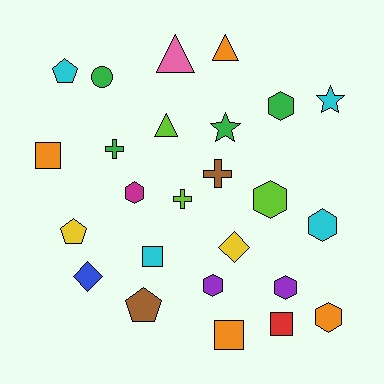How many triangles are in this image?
There are 3 triangles.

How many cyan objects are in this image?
There are 4 cyan objects.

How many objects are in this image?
There are 25 objects.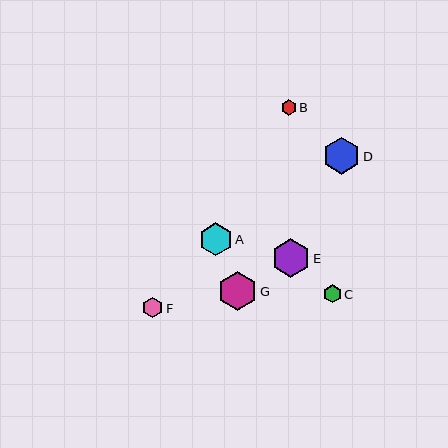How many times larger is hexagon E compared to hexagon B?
Hexagon E is approximately 2.6 times the size of hexagon B.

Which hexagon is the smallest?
Hexagon B is the smallest with a size of approximately 15 pixels.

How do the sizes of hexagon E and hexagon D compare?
Hexagon E and hexagon D are approximately the same size.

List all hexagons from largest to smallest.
From largest to smallest: G, E, D, A, F, C, B.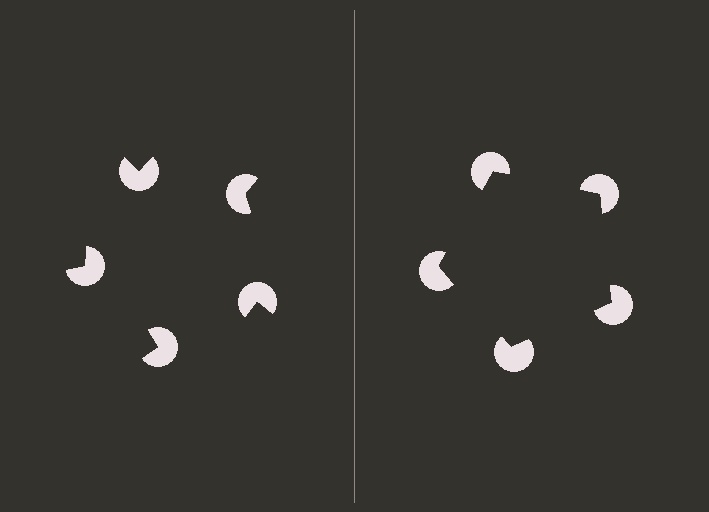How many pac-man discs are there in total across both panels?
10 — 5 on each side.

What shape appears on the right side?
An illusory pentagon.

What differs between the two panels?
The pac-man discs are positioned identically on both sides; only the wedge orientations differ. On the right they align to a pentagon; on the left they are misaligned.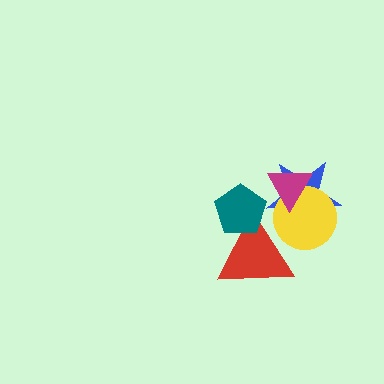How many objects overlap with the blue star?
2 objects overlap with the blue star.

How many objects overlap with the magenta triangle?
2 objects overlap with the magenta triangle.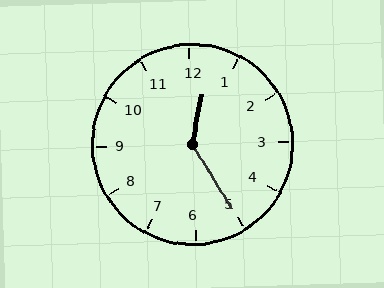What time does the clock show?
12:25.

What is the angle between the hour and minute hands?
Approximately 138 degrees.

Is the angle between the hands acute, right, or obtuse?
It is obtuse.